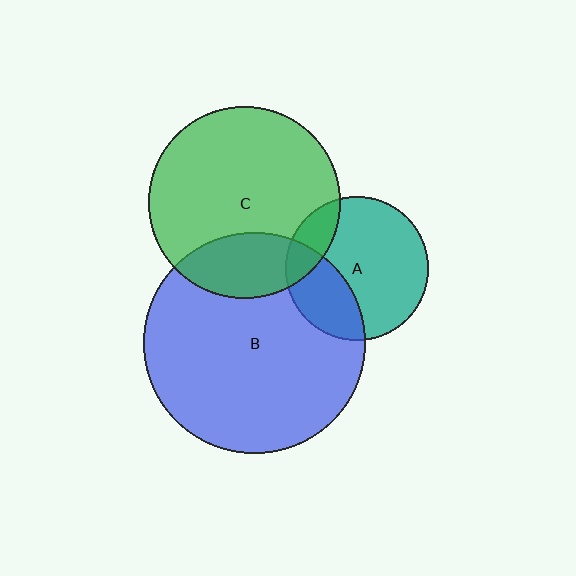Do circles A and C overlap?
Yes.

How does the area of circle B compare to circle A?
Approximately 2.4 times.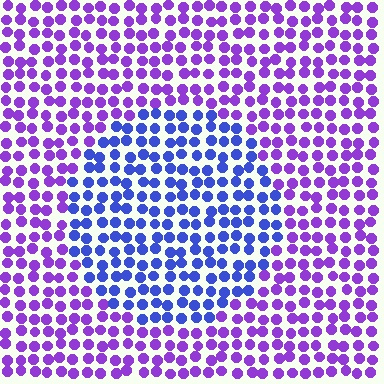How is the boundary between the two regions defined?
The boundary is defined purely by a slight shift in hue (about 42 degrees). Spacing, size, and orientation are identical on both sides.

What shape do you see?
I see a circle.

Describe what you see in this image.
The image is filled with small purple elements in a uniform arrangement. A circle-shaped region is visible where the elements are tinted to a slightly different hue, forming a subtle color boundary.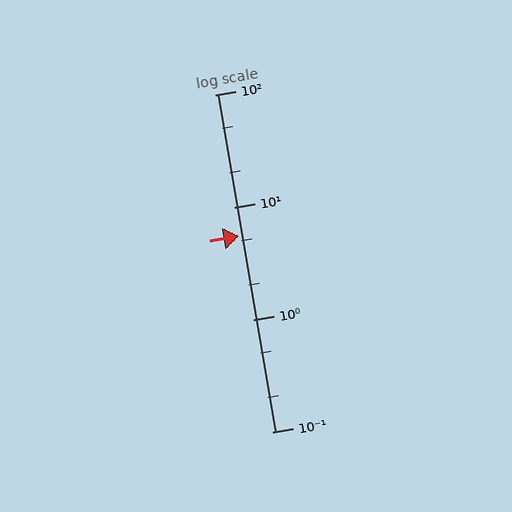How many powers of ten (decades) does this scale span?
The scale spans 3 decades, from 0.1 to 100.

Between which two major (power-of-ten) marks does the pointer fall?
The pointer is between 1 and 10.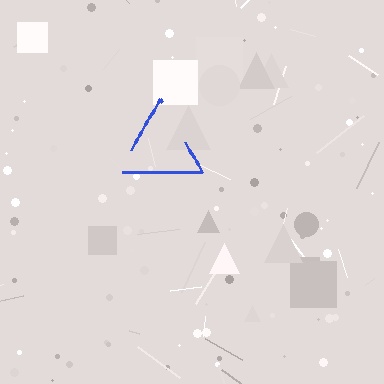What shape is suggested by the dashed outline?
The dashed outline suggests a triangle.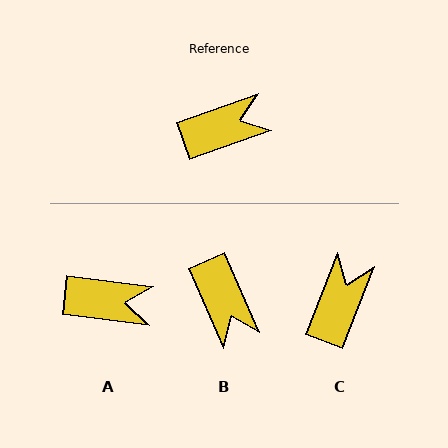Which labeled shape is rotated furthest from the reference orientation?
B, about 85 degrees away.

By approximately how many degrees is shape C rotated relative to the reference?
Approximately 50 degrees counter-clockwise.